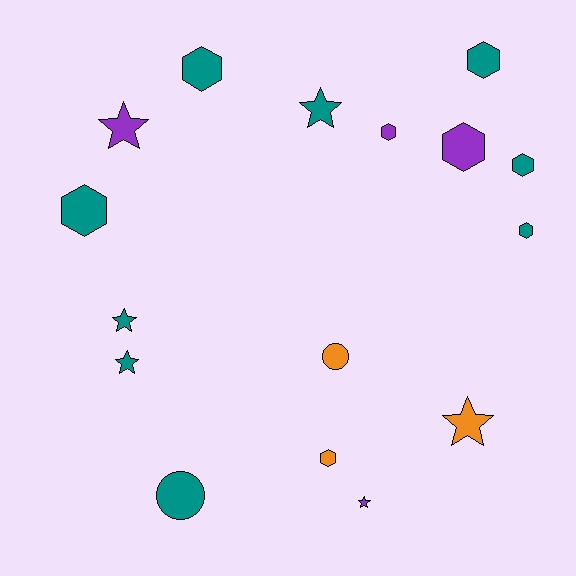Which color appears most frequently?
Teal, with 9 objects.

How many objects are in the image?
There are 16 objects.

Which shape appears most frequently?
Hexagon, with 8 objects.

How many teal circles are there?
There is 1 teal circle.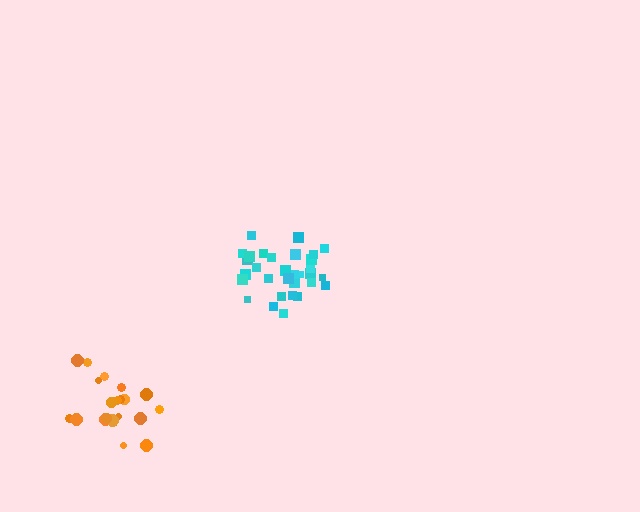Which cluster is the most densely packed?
Cyan.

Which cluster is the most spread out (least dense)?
Orange.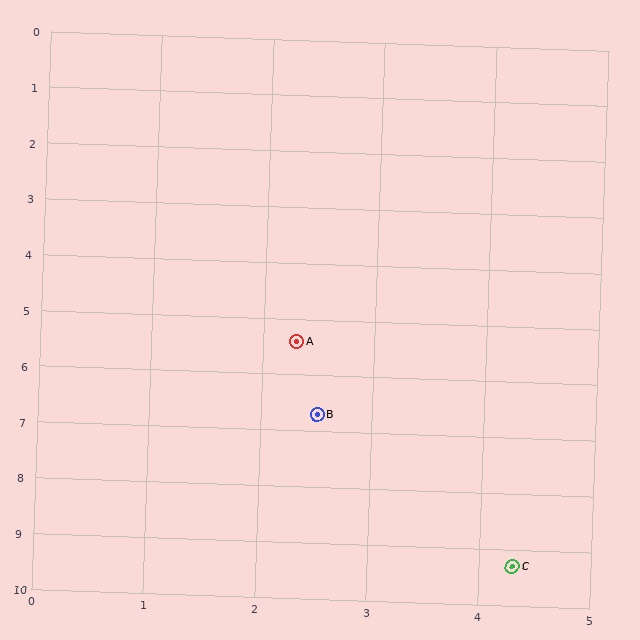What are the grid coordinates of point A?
Point A is at approximately (2.3, 5.4).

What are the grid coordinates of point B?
Point B is at approximately (2.5, 6.7).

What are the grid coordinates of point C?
Point C is at approximately (4.3, 9.3).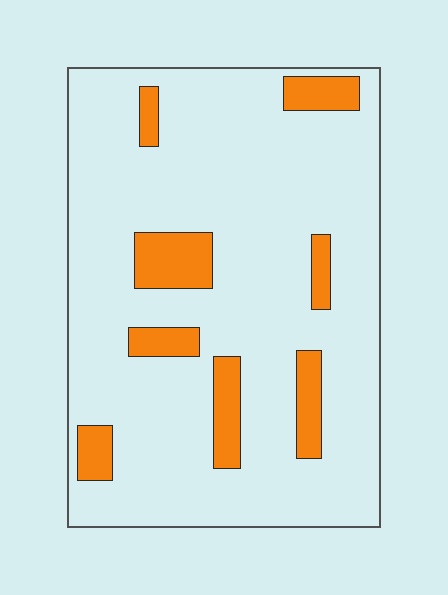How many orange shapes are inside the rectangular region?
8.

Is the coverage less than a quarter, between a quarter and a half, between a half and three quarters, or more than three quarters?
Less than a quarter.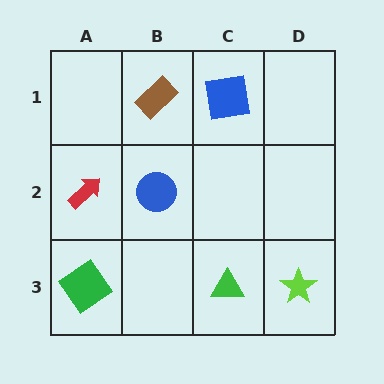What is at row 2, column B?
A blue circle.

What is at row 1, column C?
A blue square.